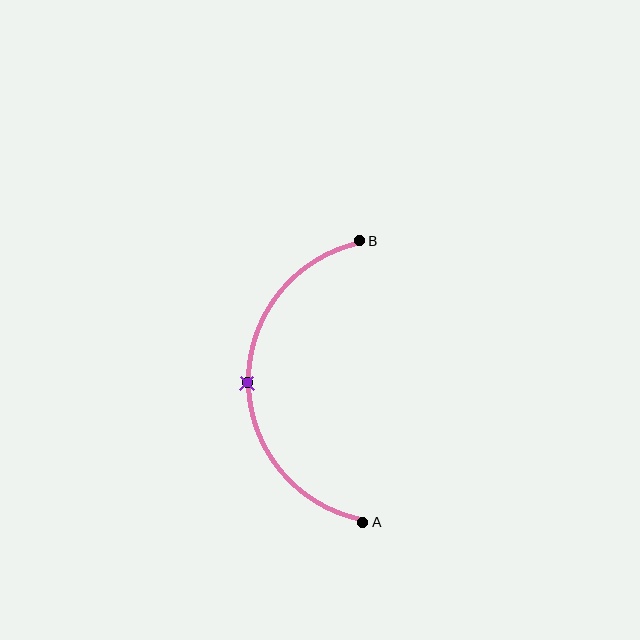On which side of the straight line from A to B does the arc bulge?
The arc bulges to the left of the straight line connecting A and B.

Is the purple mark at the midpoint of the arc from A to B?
Yes. The purple mark lies on the arc at equal arc-length from both A and B — it is the arc midpoint.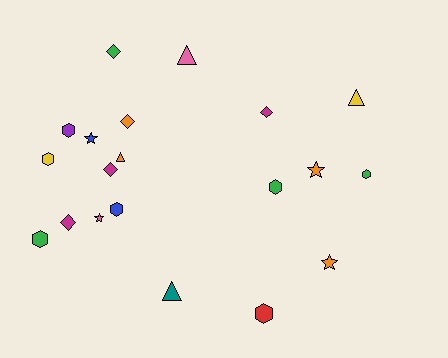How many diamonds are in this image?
There are 5 diamonds.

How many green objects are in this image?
There are 4 green objects.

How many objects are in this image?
There are 20 objects.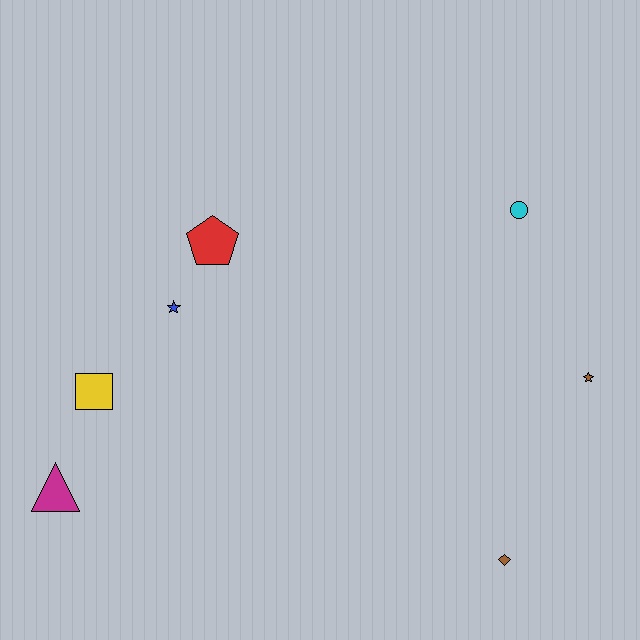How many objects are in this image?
There are 7 objects.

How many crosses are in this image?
There are no crosses.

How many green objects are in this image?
There are no green objects.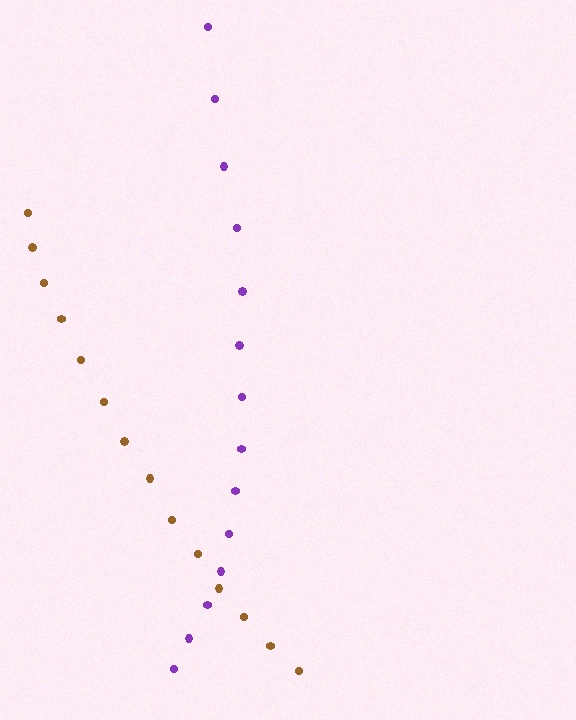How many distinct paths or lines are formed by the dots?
There are 2 distinct paths.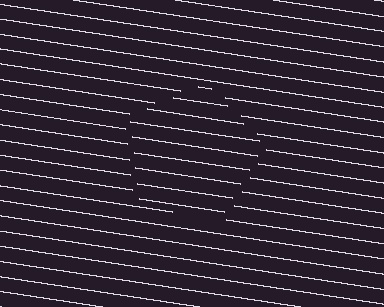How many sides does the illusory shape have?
5 sides — the line-ends trace a pentagon.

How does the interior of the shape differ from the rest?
The interior of the shape contains the same grating, shifted by half a period — the contour is defined by the phase discontinuity where line-ends from the inner and outer gratings abut.